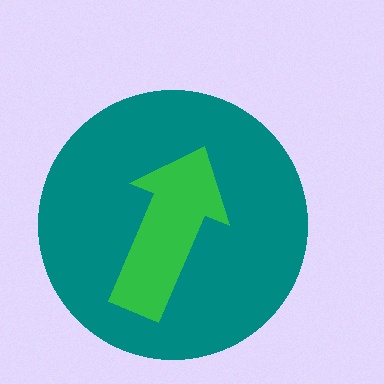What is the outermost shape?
The teal circle.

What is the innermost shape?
The green arrow.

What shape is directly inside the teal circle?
The green arrow.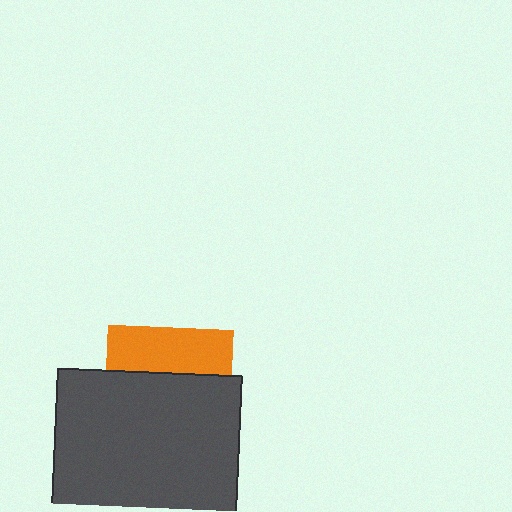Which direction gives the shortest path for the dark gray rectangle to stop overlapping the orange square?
Moving down gives the shortest separation.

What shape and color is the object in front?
The object in front is a dark gray rectangle.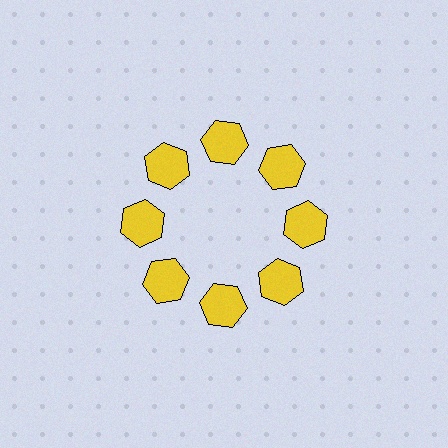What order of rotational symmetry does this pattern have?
This pattern has 8-fold rotational symmetry.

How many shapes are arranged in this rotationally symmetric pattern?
There are 8 shapes, arranged in 8 groups of 1.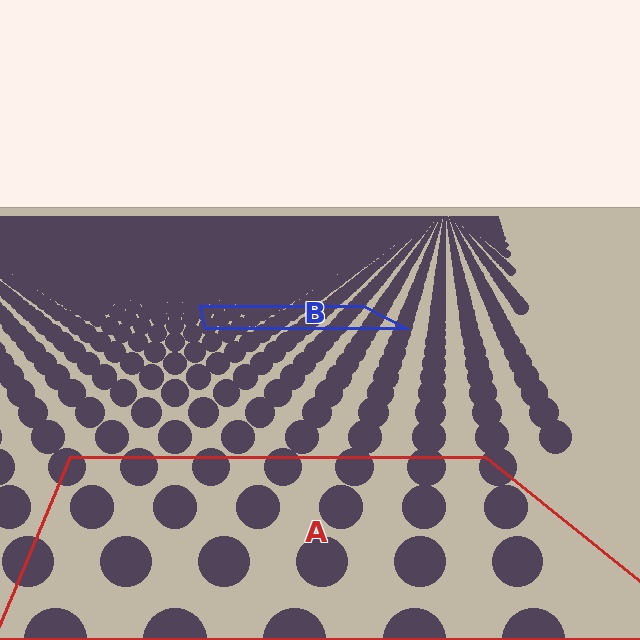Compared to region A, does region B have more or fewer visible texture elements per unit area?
Region B has more texture elements per unit area — they are packed more densely because it is farther away.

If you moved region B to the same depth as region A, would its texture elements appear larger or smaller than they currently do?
They would appear larger. At a closer depth, the same texture elements are projected at a bigger on-screen size.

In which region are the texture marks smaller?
The texture marks are smaller in region B, because it is farther away.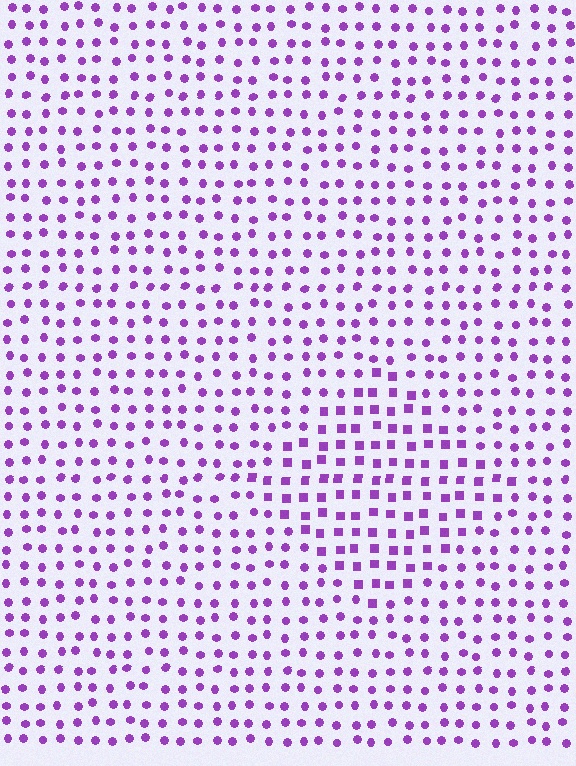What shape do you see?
I see a diamond.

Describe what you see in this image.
The image is filled with small purple elements arranged in a uniform grid. A diamond-shaped region contains squares, while the surrounding area contains circles. The boundary is defined purely by the change in element shape.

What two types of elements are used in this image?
The image uses squares inside the diamond region and circles outside it.